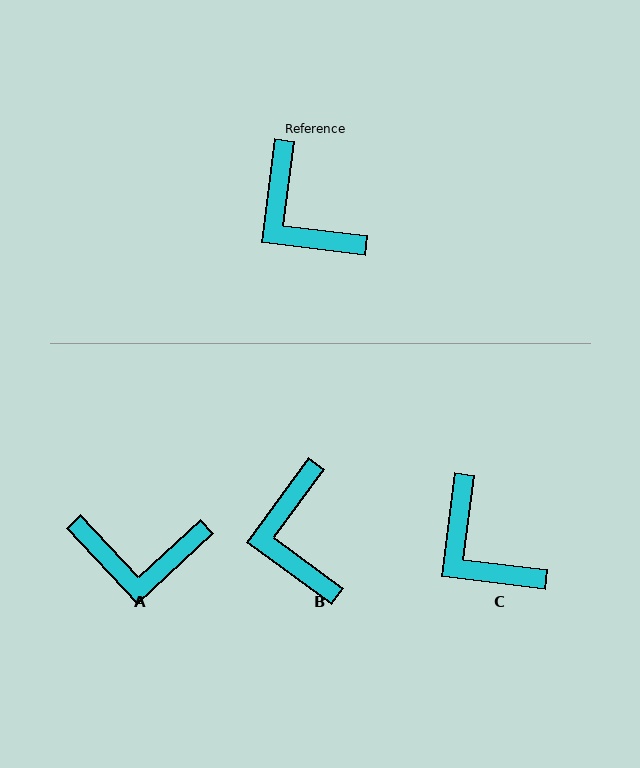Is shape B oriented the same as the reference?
No, it is off by about 29 degrees.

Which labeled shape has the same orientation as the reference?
C.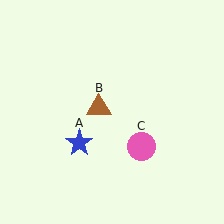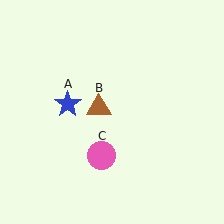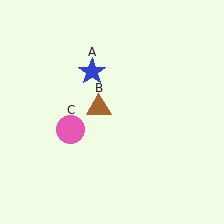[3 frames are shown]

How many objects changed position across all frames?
2 objects changed position: blue star (object A), pink circle (object C).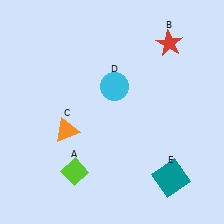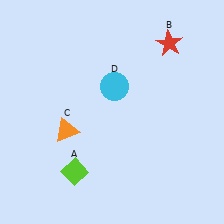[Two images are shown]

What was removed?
The teal square (E) was removed in Image 2.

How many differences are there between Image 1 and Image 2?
There is 1 difference between the two images.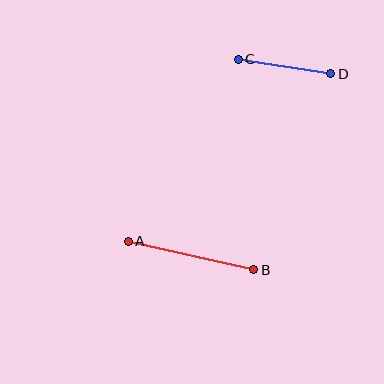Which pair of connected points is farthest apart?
Points A and B are farthest apart.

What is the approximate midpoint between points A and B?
The midpoint is at approximately (191, 255) pixels.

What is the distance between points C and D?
The distance is approximately 93 pixels.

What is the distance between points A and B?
The distance is approximately 129 pixels.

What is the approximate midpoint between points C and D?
The midpoint is at approximately (284, 67) pixels.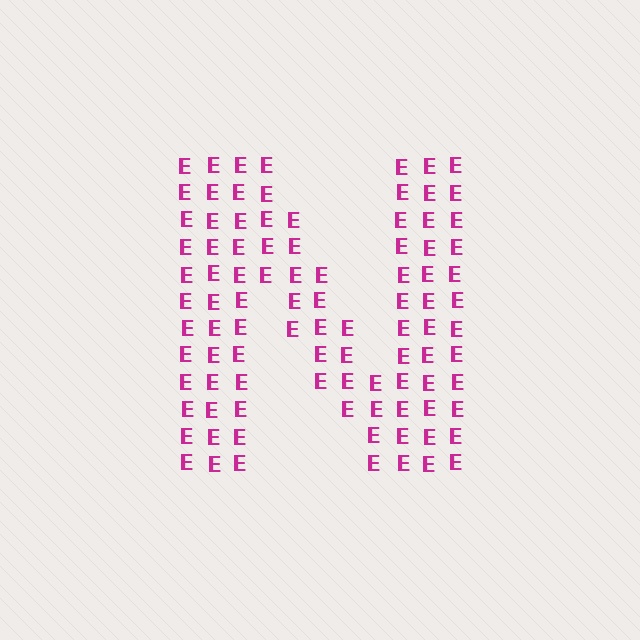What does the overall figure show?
The overall figure shows the letter N.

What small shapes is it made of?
It is made of small letter E's.